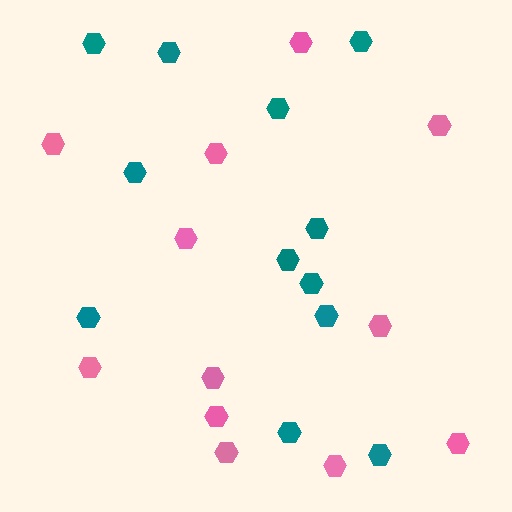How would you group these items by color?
There are 2 groups: one group of teal hexagons (12) and one group of pink hexagons (12).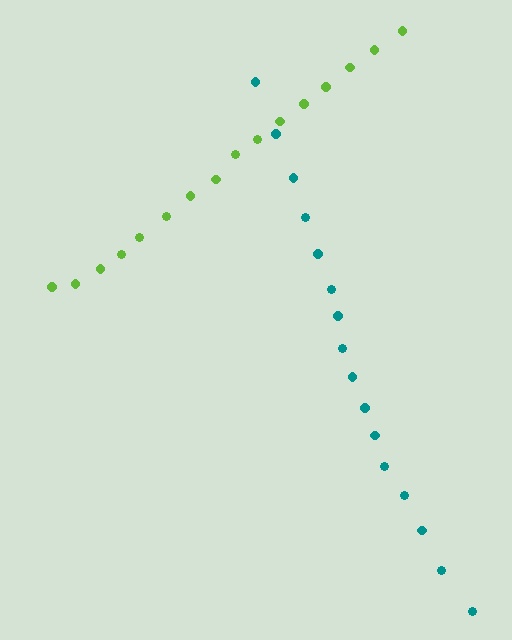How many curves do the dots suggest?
There are 2 distinct paths.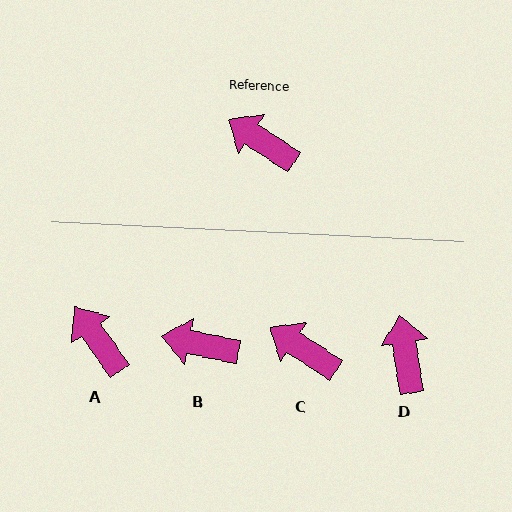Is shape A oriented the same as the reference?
No, it is off by about 21 degrees.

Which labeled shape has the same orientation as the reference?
C.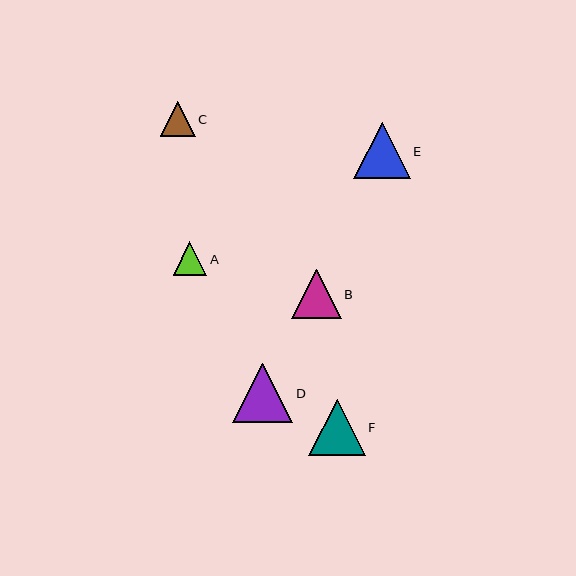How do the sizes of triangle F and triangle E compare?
Triangle F and triangle E are approximately the same size.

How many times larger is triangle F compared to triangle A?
Triangle F is approximately 1.7 times the size of triangle A.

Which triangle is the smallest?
Triangle A is the smallest with a size of approximately 33 pixels.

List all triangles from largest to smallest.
From largest to smallest: D, F, E, B, C, A.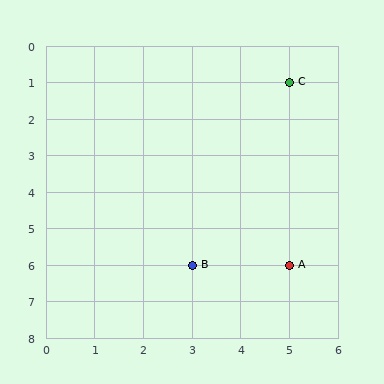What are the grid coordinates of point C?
Point C is at grid coordinates (5, 1).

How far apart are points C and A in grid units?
Points C and A are 5 rows apart.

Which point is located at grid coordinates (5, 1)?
Point C is at (5, 1).